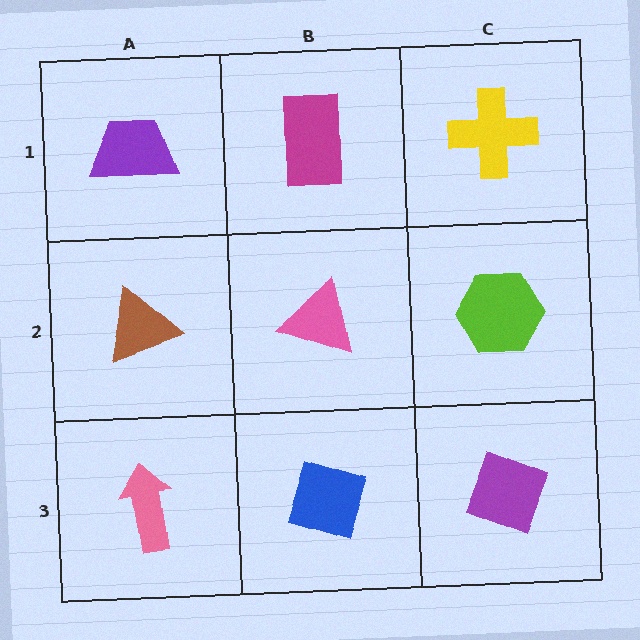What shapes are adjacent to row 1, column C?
A lime hexagon (row 2, column C), a magenta rectangle (row 1, column B).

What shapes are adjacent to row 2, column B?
A magenta rectangle (row 1, column B), a blue diamond (row 3, column B), a brown triangle (row 2, column A), a lime hexagon (row 2, column C).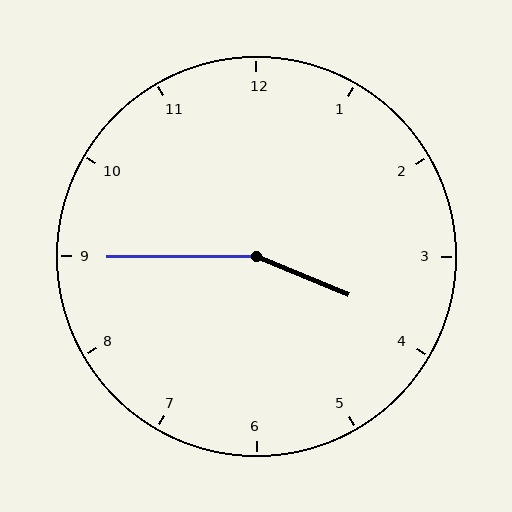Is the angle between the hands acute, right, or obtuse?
It is obtuse.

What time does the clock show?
3:45.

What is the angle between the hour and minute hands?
Approximately 158 degrees.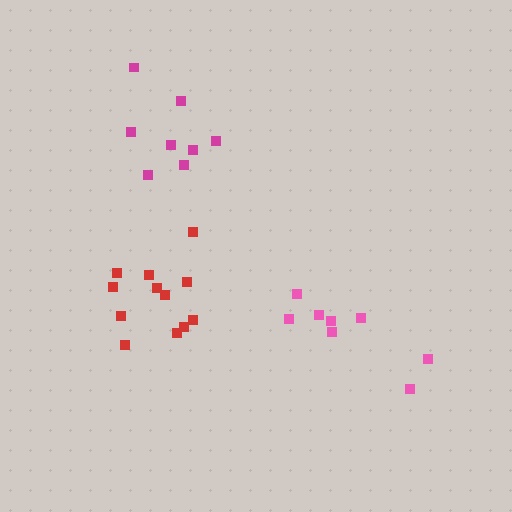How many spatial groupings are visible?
There are 3 spatial groupings.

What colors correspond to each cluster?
The clusters are colored: red, magenta, pink.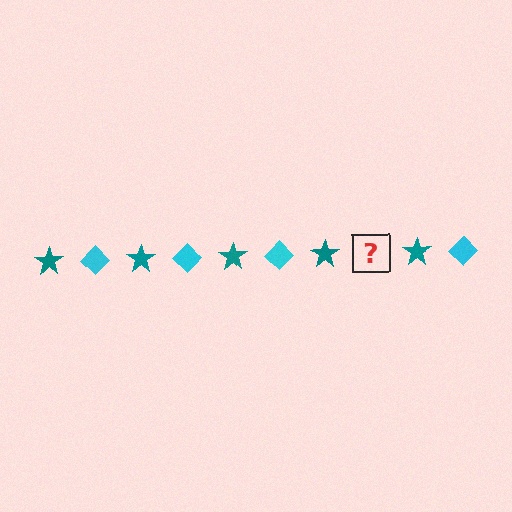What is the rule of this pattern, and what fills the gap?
The rule is that the pattern alternates between teal star and cyan diamond. The gap should be filled with a cyan diamond.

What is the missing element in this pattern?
The missing element is a cyan diamond.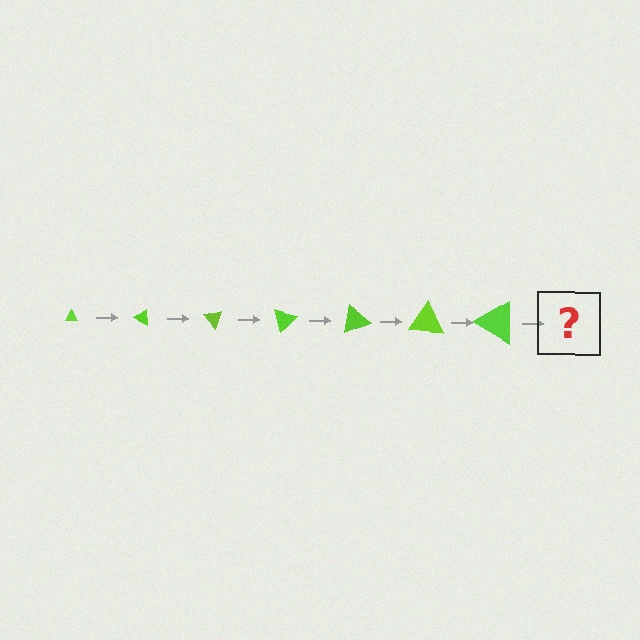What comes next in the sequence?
The next element should be a triangle, larger than the previous one and rotated 175 degrees from the start.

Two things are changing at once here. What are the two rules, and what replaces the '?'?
The two rules are that the triangle grows larger each step and it rotates 25 degrees each step. The '?' should be a triangle, larger than the previous one and rotated 175 degrees from the start.